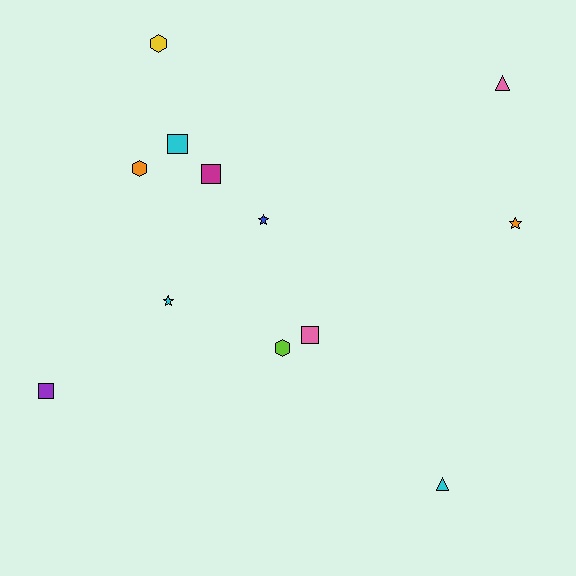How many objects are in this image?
There are 12 objects.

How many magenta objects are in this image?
There is 1 magenta object.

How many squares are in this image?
There are 4 squares.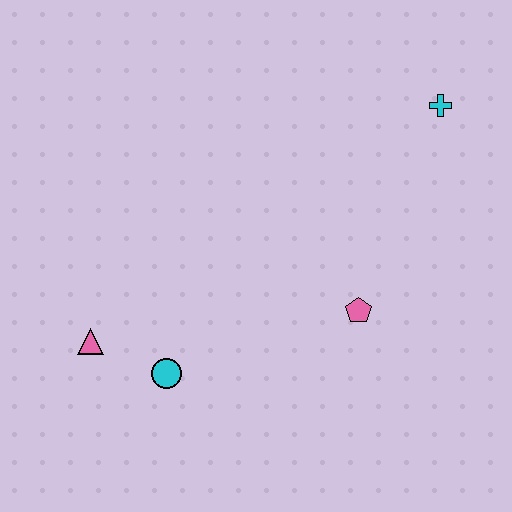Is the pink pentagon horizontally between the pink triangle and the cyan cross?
Yes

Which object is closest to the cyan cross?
The pink pentagon is closest to the cyan cross.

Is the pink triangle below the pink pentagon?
Yes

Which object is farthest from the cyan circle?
The cyan cross is farthest from the cyan circle.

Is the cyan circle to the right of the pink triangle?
Yes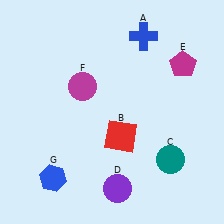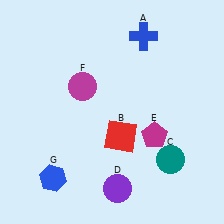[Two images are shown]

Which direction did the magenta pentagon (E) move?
The magenta pentagon (E) moved down.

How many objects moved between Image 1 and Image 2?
1 object moved between the two images.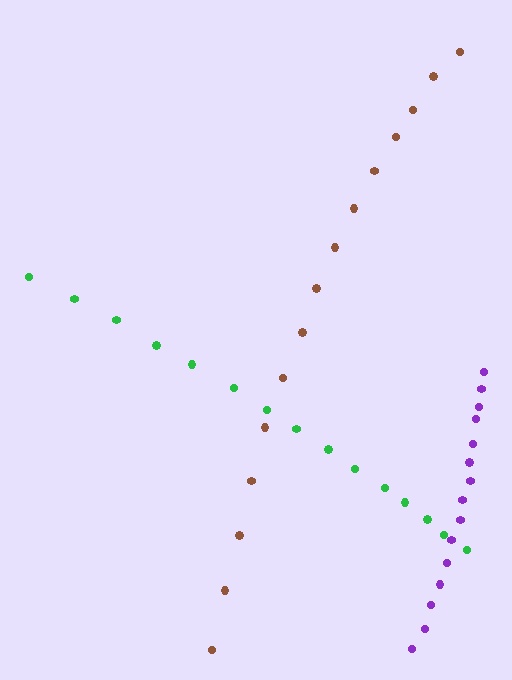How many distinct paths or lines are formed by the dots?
There are 3 distinct paths.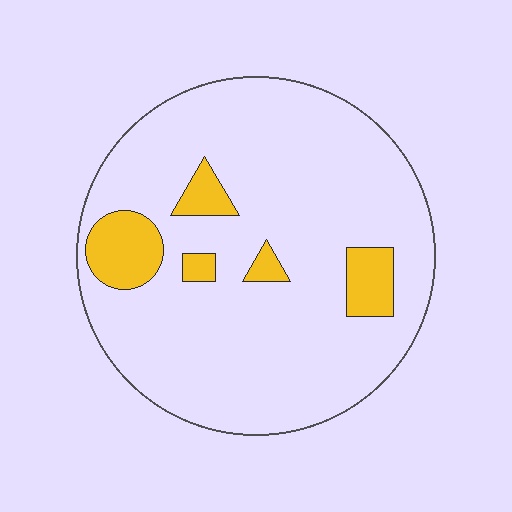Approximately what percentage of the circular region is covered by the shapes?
Approximately 10%.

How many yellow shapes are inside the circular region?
5.